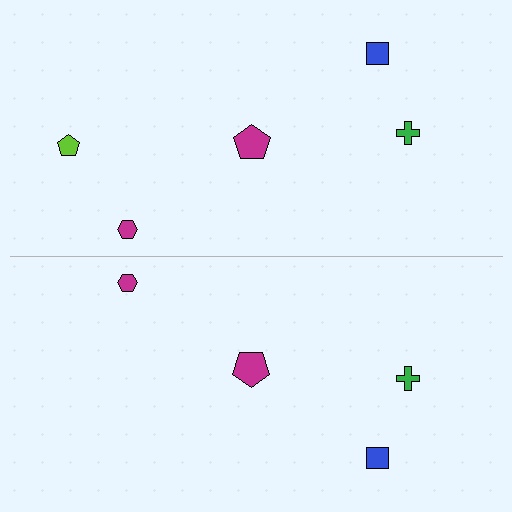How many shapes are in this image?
There are 9 shapes in this image.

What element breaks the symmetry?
A lime pentagon is missing from the bottom side.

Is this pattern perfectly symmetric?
No, the pattern is not perfectly symmetric. A lime pentagon is missing from the bottom side.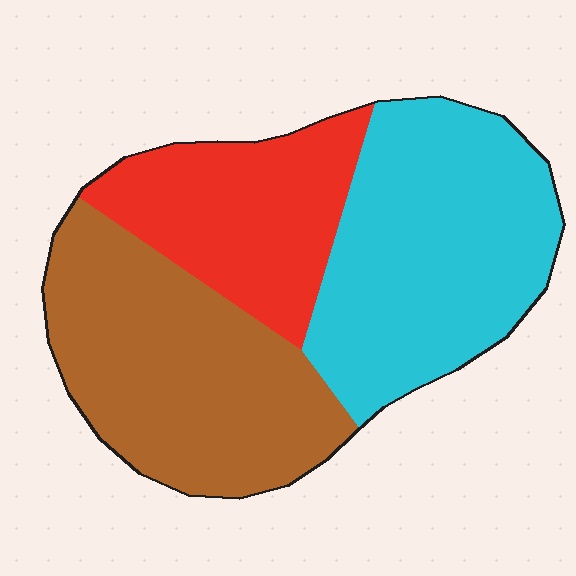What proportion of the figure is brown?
Brown takes up about three eighths (3/8) of the figure.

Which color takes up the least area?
Red, at roughly 25%.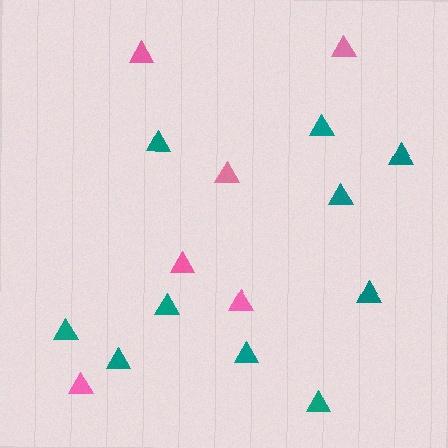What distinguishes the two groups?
There are 2 groups: one group of pink triangles (6) and one group of teal triangles (10).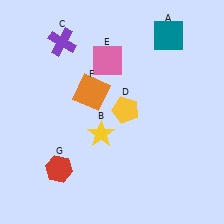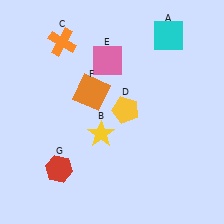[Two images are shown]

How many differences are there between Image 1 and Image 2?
There are 2 differences between the two images.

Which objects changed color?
A changed from teal to cyan. C changed from purple to orange.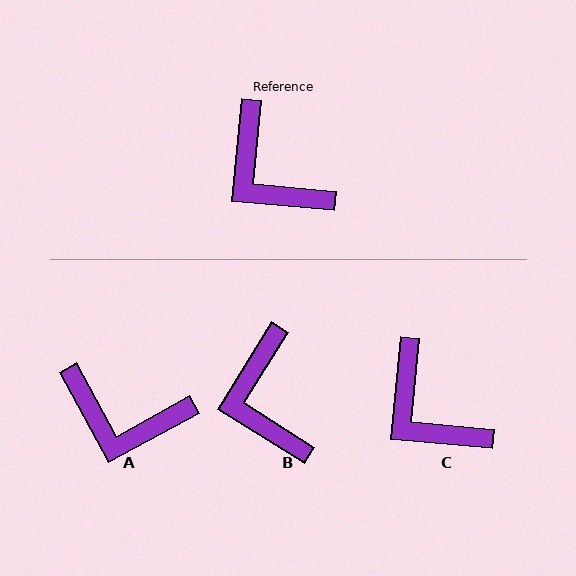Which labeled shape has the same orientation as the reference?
C.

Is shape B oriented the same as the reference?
No, it is off by about 27 degrees.